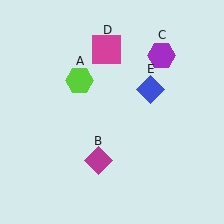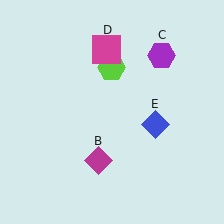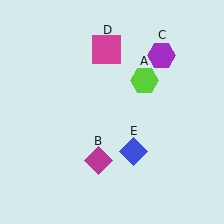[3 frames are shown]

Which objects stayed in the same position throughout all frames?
Magenta diamond (object B) and purple hexagon (object C) and magenta square (object D) remained stationary.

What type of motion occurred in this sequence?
The lime hexagon (object A), blue diamond (object E) rotated clockwise around the center of the scene.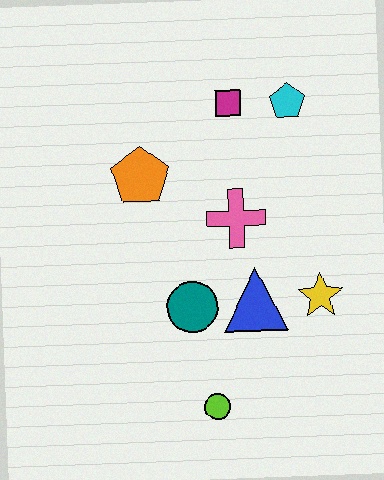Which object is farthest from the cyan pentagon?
The lime circle is farthest from the cyan pentagon.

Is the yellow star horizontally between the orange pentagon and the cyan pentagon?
No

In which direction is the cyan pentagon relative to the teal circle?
The cyan pentagon is above the teal circle.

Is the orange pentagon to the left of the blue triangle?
Yes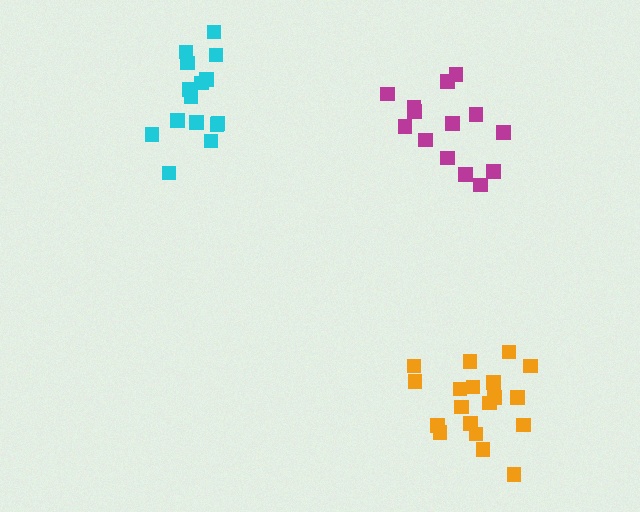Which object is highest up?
The cyan cluster is topmost.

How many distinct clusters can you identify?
There are 3 distinct clusters.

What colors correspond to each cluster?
The clusters are colored: orange, cyan, magenta.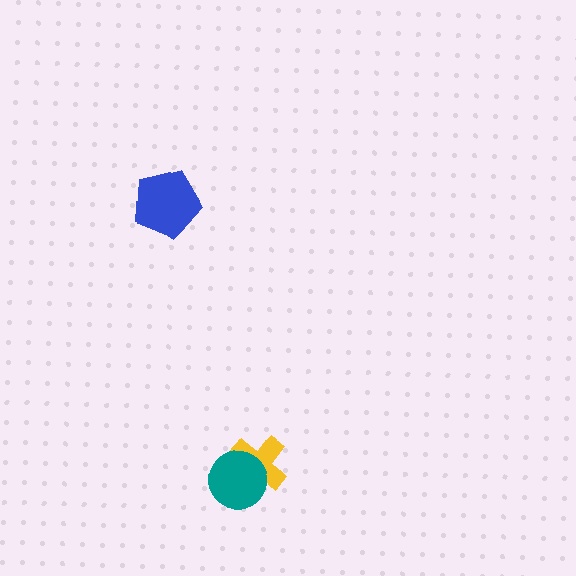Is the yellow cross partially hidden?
Yes, it is partially covered by another shape.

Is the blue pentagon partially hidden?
No, no other shape covers it.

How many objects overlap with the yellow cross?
1 object overlaps with the yellow cross.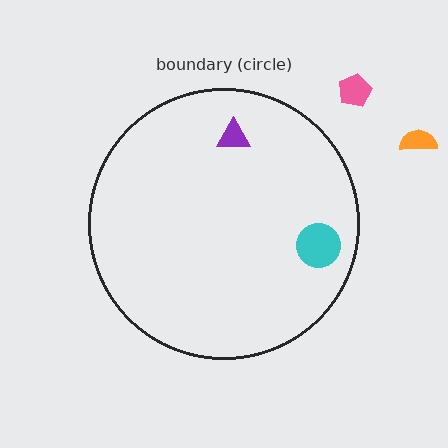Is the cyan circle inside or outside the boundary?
Inside.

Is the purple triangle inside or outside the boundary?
Inside.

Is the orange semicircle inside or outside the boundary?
Outside.